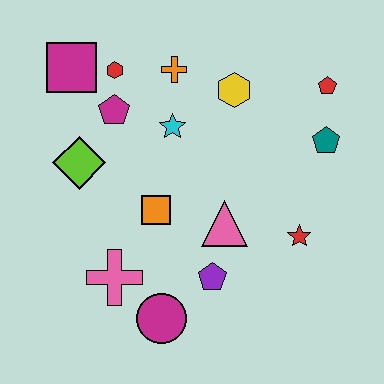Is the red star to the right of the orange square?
Yes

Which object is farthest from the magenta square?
The red star is farthest from the magenta square.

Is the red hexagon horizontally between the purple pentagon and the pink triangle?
No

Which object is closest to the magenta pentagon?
The red hexagon is closest to the magenta pentagon.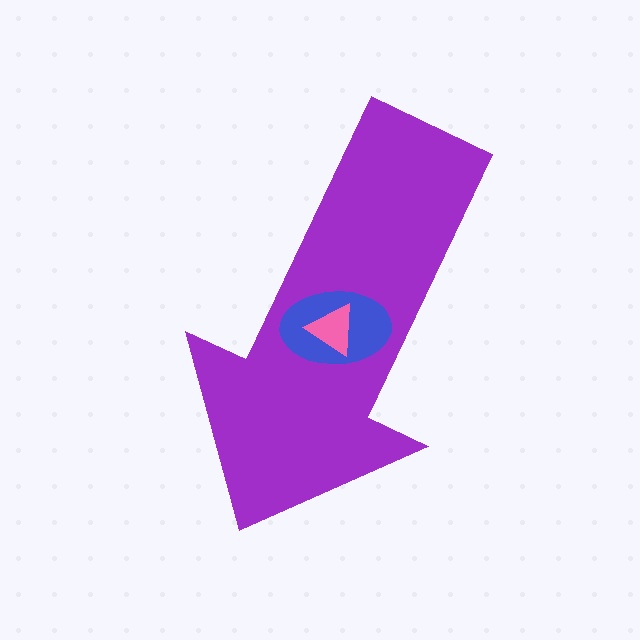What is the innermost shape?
The pink triangle.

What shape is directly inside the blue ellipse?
The pink triangle.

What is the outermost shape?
The purple arrow.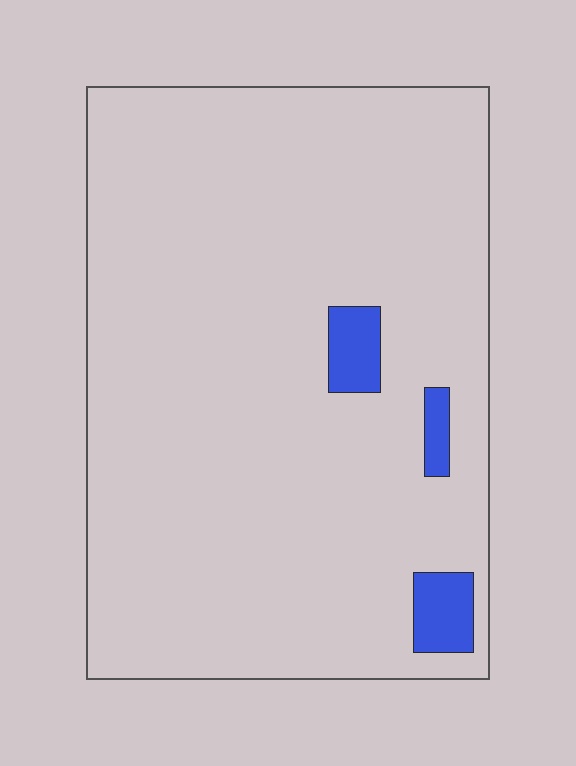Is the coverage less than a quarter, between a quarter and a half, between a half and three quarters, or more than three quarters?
Less than a quarter.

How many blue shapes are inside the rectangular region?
3.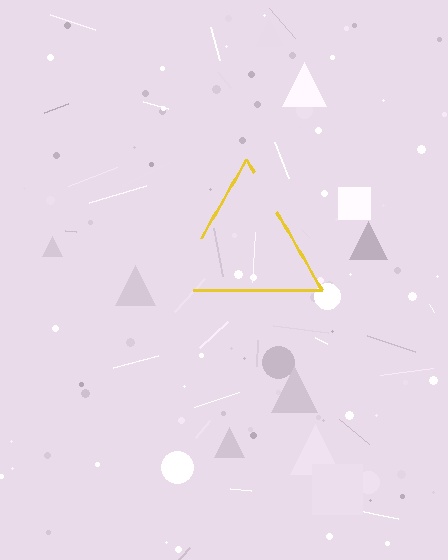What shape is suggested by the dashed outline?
The dashed outline suggests a triangle.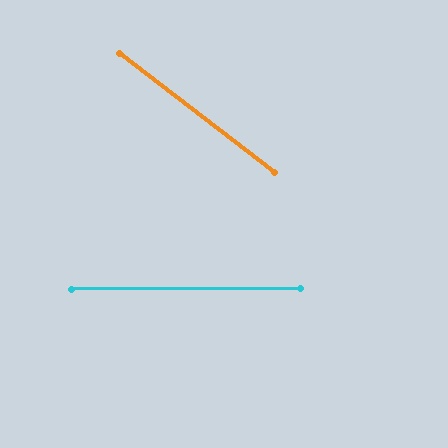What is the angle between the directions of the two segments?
Approximately 38 degrees.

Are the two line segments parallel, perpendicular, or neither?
Neither parallel nor perpendicular — they differ by about 38°.